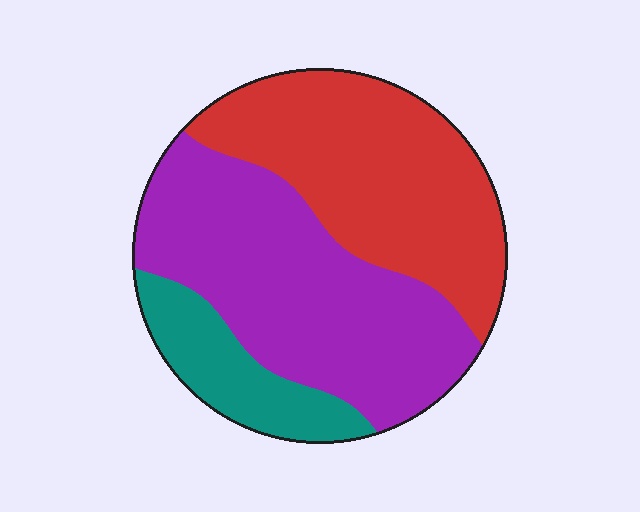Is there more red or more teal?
Red.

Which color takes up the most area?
Purple, at roughly 45%.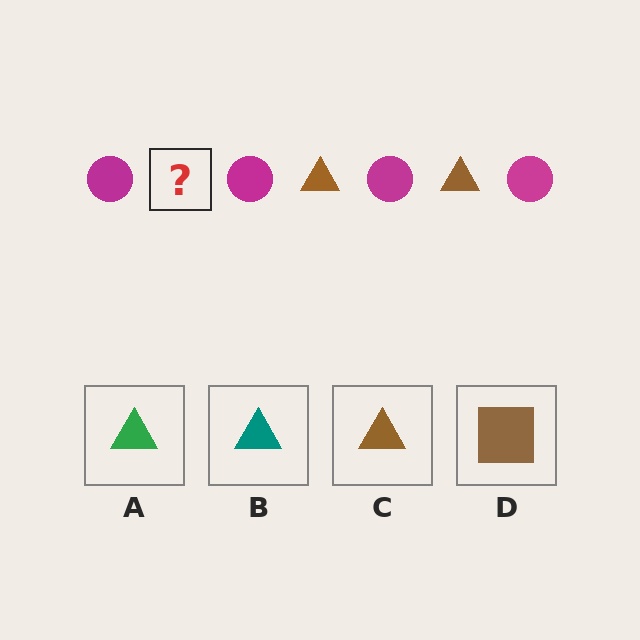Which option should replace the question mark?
Option C.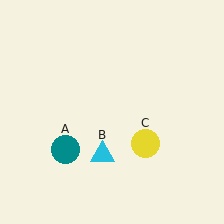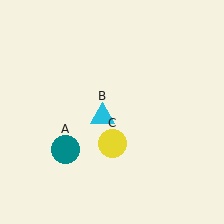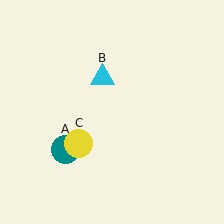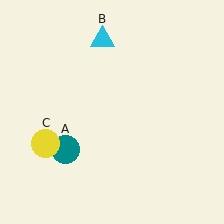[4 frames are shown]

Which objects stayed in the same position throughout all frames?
Teal circle (object A) remained stationary.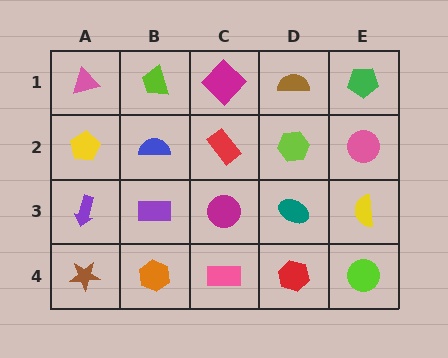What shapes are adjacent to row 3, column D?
A lime hexagon (row 2, column D), a red hexagon (row 4, column D), a magenta circle (row 3, column C), a yellow semicircle (row 3, column E).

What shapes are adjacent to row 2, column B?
A lime trapezoid (row 1, column B), a purple rectangle (row 3, column B), a yellow pentagon (row 2, column A), a red rectangle (row 2, column C).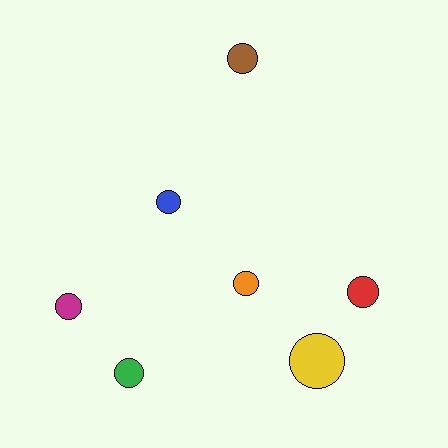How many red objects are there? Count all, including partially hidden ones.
There is 1 red object.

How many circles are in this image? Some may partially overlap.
There are 7 circles.